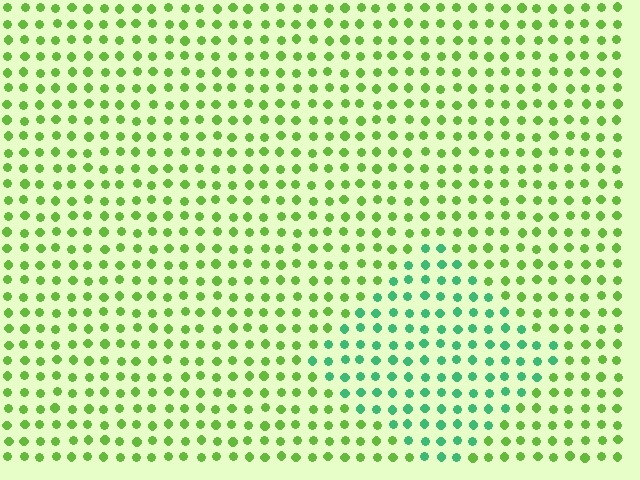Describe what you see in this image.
The image is filled with small lime elements in a uniform arrangement. A diamond-shaped region is visible where the elements are tinted to a slightly different hue, forming a subtle color boundary.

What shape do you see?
I see a diamond.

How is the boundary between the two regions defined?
The boundary is defined purely by a slight shift in hue (about 45 degrees). Spacing, size, and orientation are identical on both sides.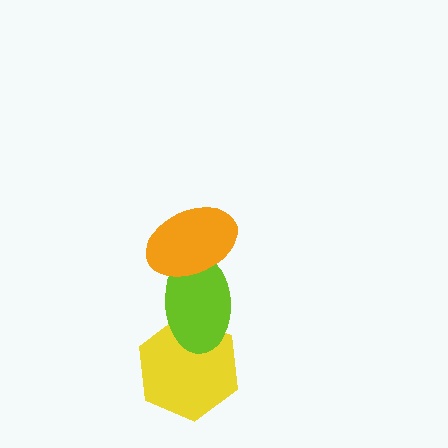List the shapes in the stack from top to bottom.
From top to bottom: the orange ellipse, the lime ellipse, the yellow hexagon.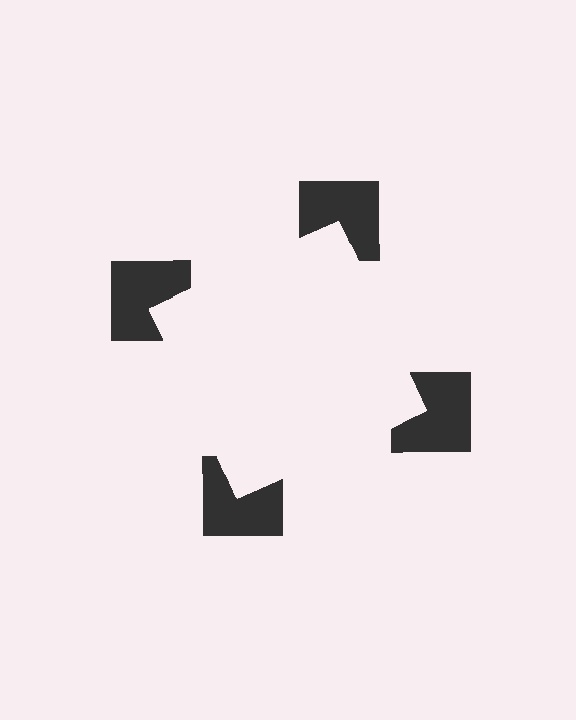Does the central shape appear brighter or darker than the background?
It typically appears slightly brighter than the background, even though no actual brightness change is drawn.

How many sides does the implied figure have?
4 sides.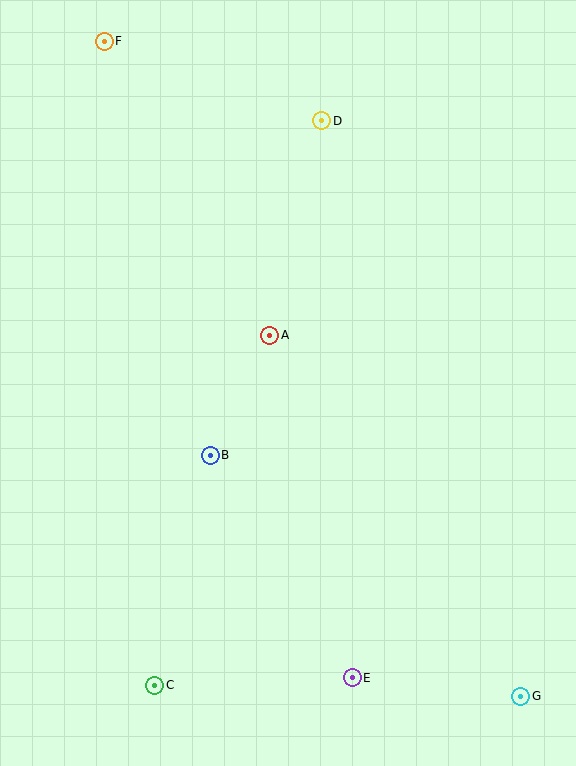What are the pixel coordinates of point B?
Point B is at (210, 455).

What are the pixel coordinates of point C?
Point C is at (155, 685).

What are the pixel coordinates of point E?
Point E is at (352, 678).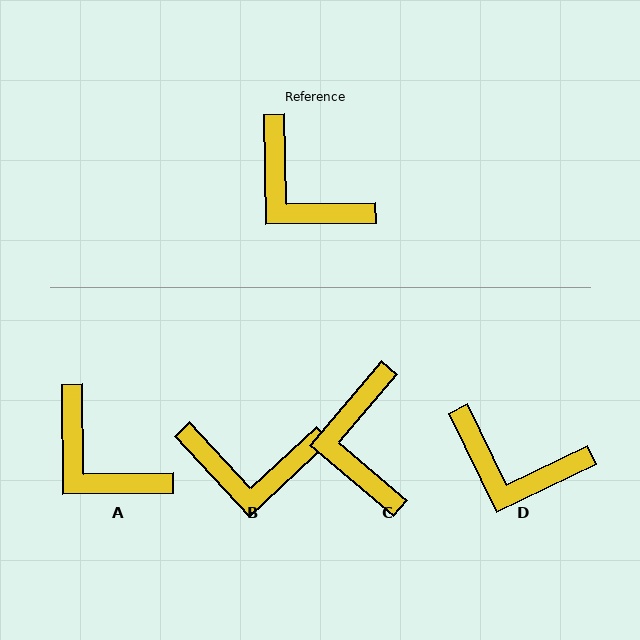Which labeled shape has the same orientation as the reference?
A.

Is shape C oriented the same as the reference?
No, it is off by about 41 degrees.